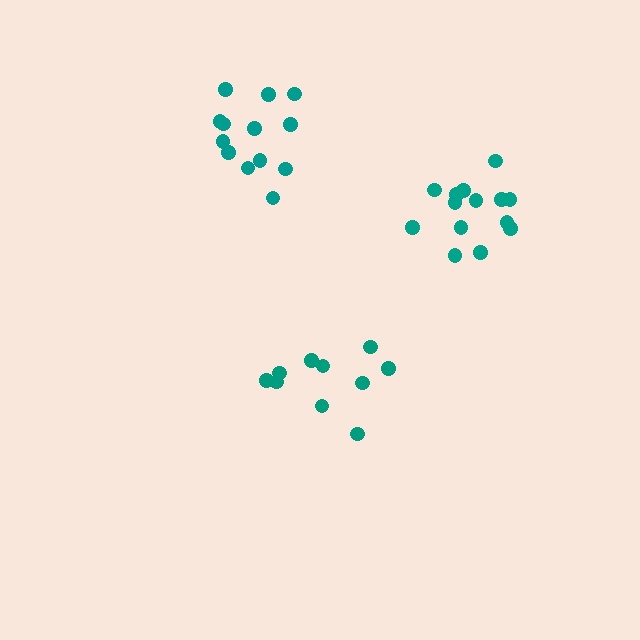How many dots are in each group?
Group 1: 13 dots, Group 2: 10 dots, Group 3: 14 dots (37 total).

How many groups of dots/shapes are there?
There are 3 groups.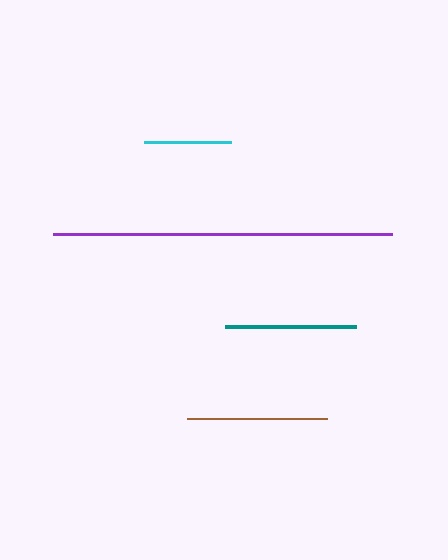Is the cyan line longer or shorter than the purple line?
The purple line is longer than the cyan line.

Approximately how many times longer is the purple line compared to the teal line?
The purple line is approximately 2.6 times the length of the teal line.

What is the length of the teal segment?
The teal segment is approximately 132 pixels long.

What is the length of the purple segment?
The purple segment is approximately 339 pixels long.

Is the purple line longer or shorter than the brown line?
The purple line is longer than the brown line.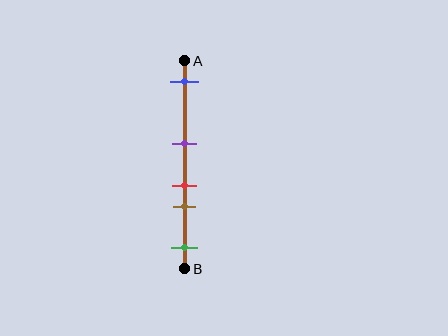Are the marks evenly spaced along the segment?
No, the marks are not evenly spaced.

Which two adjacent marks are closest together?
The red and brown marks are the closest adjacent pair.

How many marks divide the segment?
There are 5 marks dividing the segment.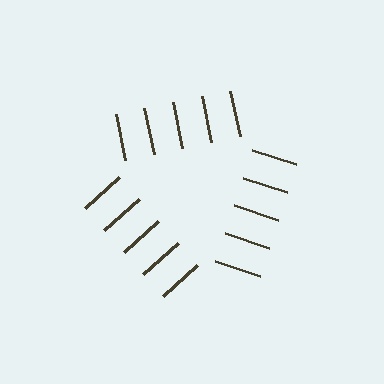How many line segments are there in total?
15 — 5 along each of the 3 edges.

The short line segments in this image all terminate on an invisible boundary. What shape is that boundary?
An illusory triangle — the line segments terminate on its edges but no continuous stroke is drawn.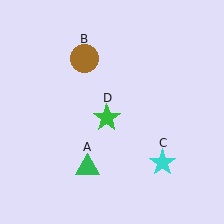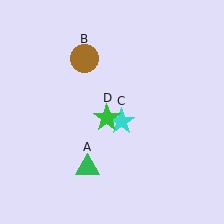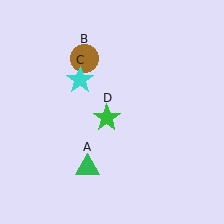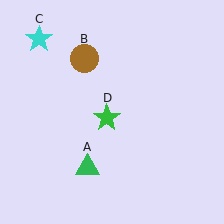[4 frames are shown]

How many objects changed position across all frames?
1 object changed position: cyan star (object C).